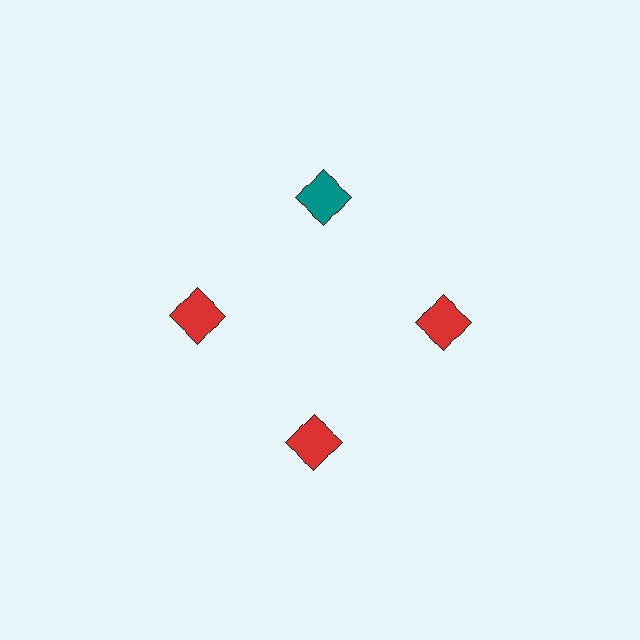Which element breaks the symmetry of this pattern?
The teal square at roughly the 12 o'clock position breaks the symmetry. All other shapes are red squares.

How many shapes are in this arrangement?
There are 4 shapes arranged in a ring pattern.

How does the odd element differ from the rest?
It has a different color: teal instead of red.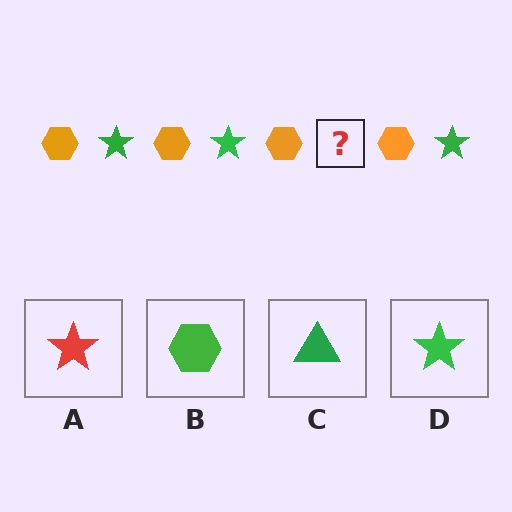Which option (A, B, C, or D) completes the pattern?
D.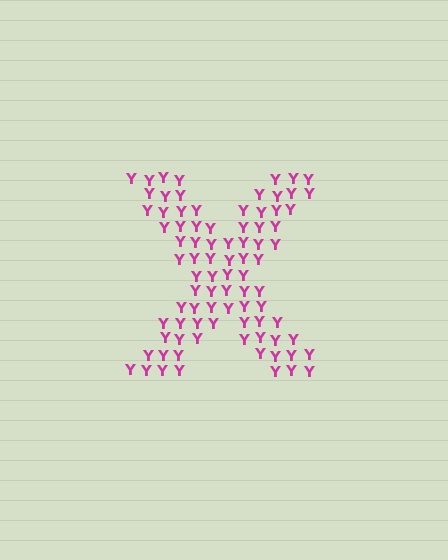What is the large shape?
The large shape is the letter X.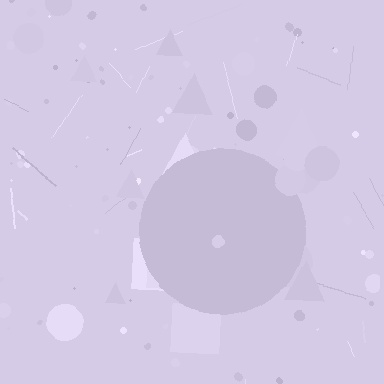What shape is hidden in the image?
A circle is hidden in the image.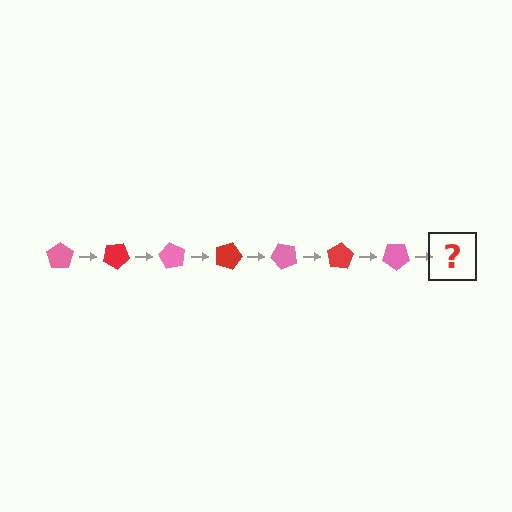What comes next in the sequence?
The next element should be a red pentagon, rotated 210 degrees from the start.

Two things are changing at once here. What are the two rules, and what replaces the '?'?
The two rules are that it rotates 30 degrees each step and the color cycles through pink and red. The '?' should be a red pentagon, rotated 210 degrees from the start.